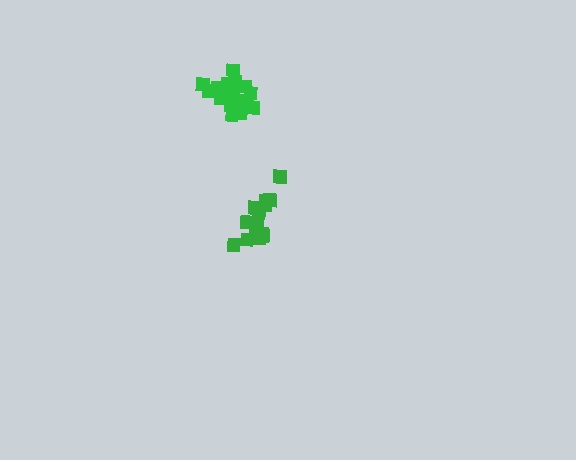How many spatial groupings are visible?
There are 2 spatial groupings.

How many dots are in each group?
Group 1: 15 dots, Group 2: 19 dots (34 total).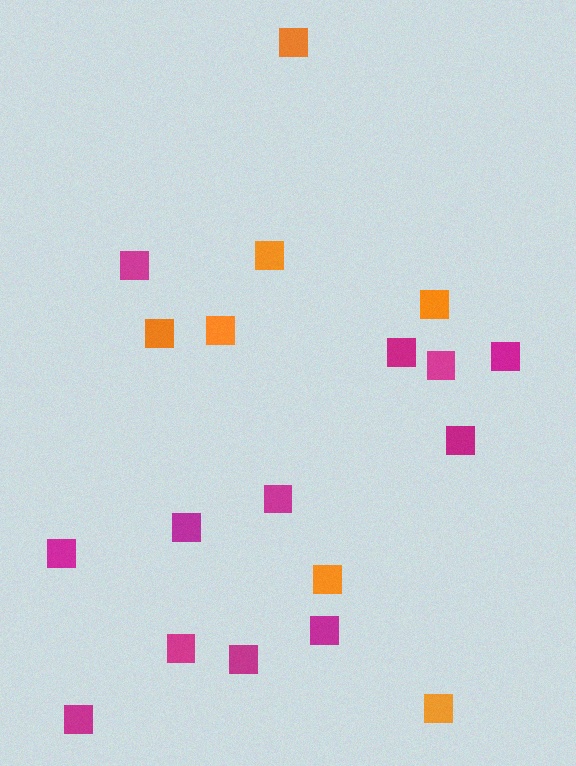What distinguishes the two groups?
There are 2 groups: one group of orange squares (7) and one group of magenta squares (12).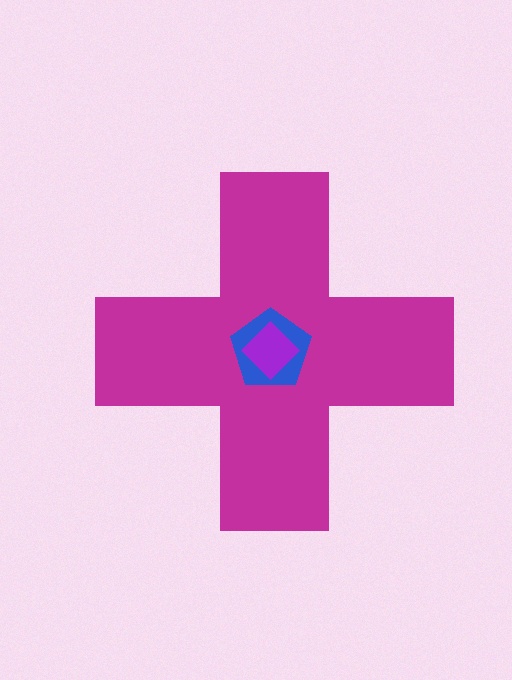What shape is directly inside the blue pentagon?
The purple diamond.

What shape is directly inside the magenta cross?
The blue pentagon.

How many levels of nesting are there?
3.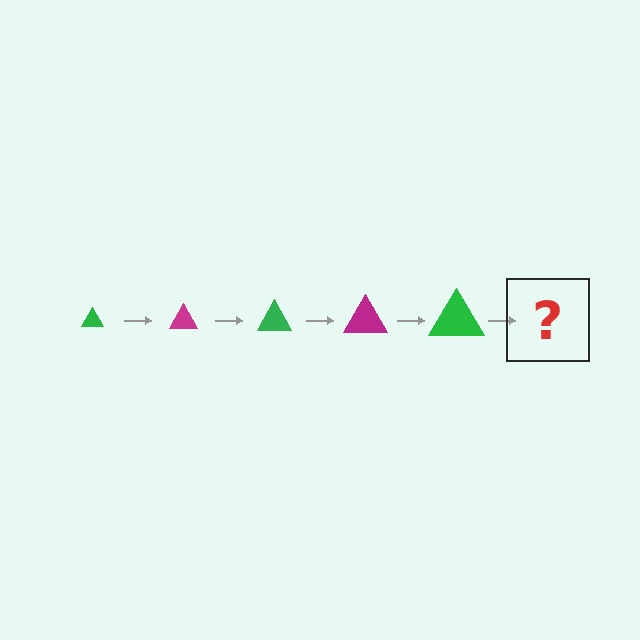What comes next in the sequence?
The next element should be a magenta triangle, larger than the previous one.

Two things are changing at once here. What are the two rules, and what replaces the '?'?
The two rules are that the triangle grows larger each step and the color cycles through green and magenta. The '?' should be a magenta triangle, larger than the previous one.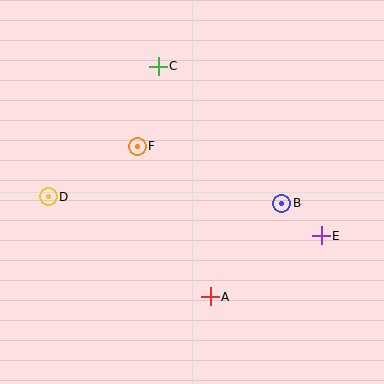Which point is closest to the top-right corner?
Point B is closest to the top-right corner.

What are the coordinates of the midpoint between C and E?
The midpoint between C and E is at (240, 151).